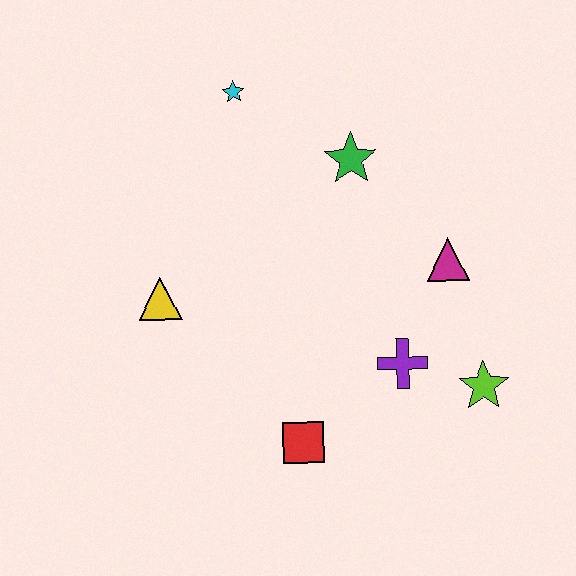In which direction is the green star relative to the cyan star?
The green star is to the right of the cyan star.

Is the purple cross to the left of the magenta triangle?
Yes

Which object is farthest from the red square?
The cyan star is farthest from the red square.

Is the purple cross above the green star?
No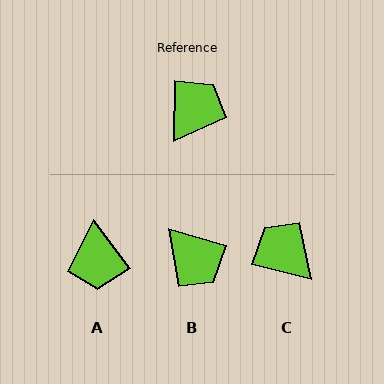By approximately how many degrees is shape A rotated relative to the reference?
Approximately 141 degrees clockwise.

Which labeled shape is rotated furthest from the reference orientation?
A, about 141 degrees away.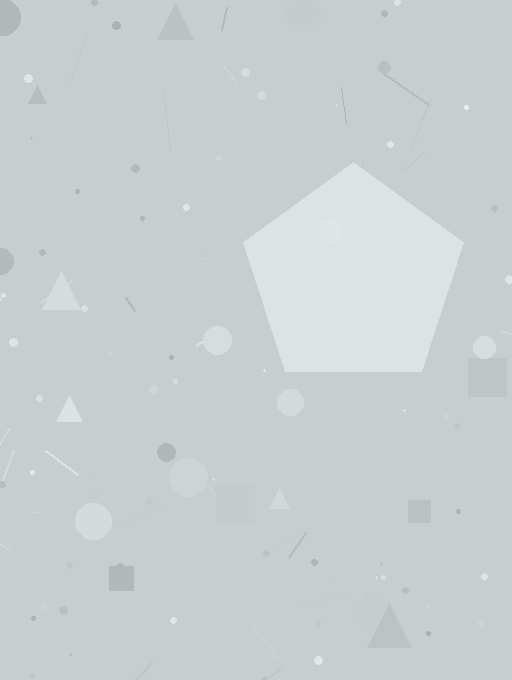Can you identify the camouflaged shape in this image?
The camouflaged shape is a pentagon.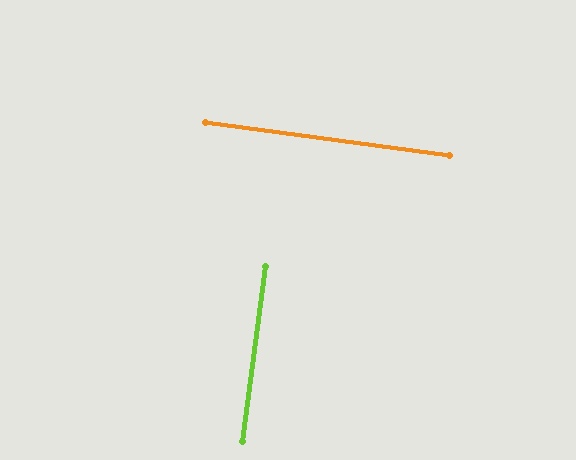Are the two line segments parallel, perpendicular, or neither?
Perpendicular — they meet at approximately 90°.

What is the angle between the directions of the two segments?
Approximately 90 degrees.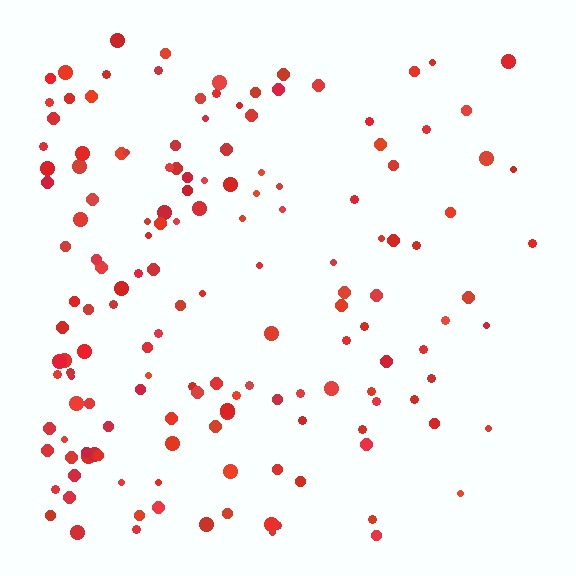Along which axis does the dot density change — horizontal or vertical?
Horizontal.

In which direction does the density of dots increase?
From right to left, with the left side densest.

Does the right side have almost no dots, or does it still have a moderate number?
Still a moderate number, just noticeably fewer than the left.